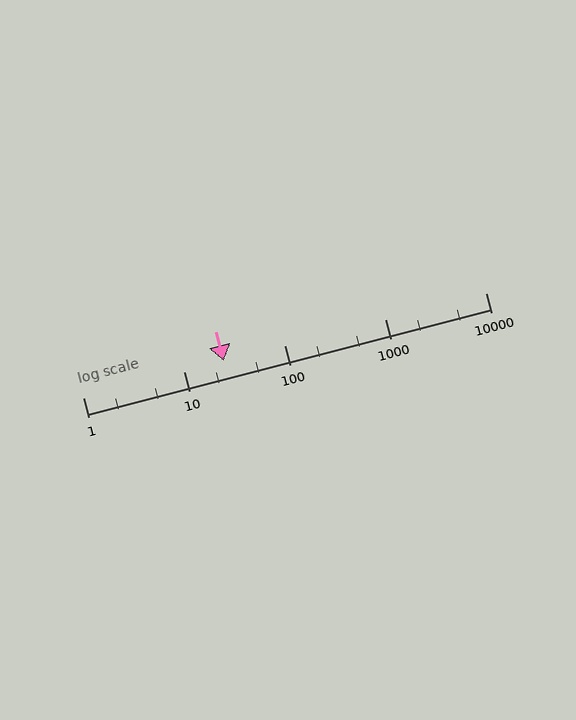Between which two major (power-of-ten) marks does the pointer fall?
The pointer is between 10 and 100.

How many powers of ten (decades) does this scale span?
The scale spans 4 decades, from 1 to 10000.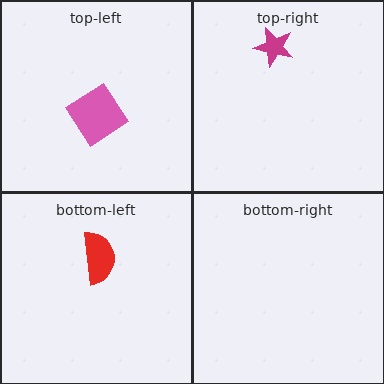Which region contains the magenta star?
The top-right region.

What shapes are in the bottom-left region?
The red semicircle.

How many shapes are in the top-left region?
1.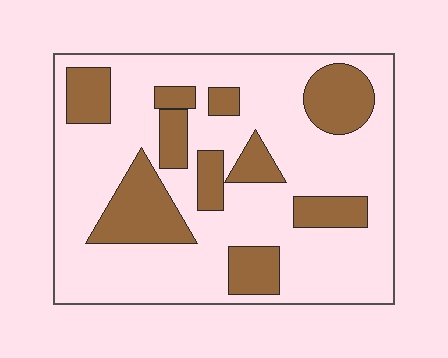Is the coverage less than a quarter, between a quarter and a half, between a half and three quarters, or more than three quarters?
Between a quarter and a half.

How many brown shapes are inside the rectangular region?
10.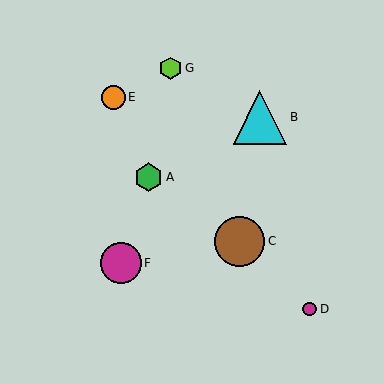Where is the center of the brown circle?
The center of the brown circle is at (240, 241).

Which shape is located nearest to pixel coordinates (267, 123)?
The cyan triangle (labeled B) at (260, 117) is nearest to that location.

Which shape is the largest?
The cyan triangle (labeled B) is the largest.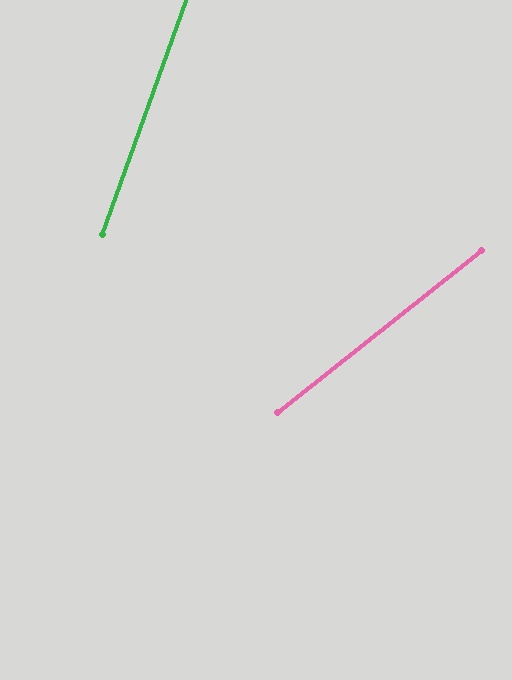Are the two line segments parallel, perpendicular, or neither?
Neither parallel nor perpendicular — they differ by about 32°.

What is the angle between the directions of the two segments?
Approximately 32 degrees.